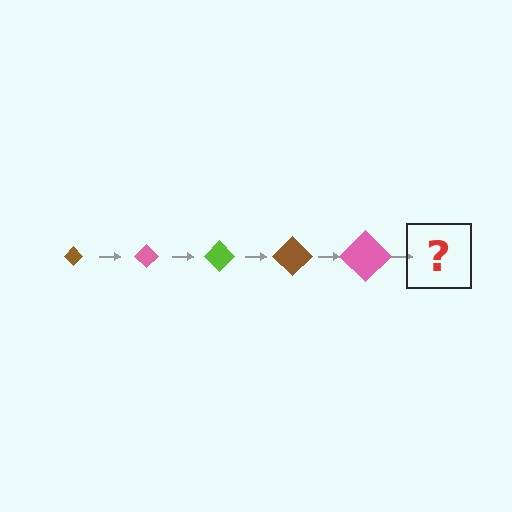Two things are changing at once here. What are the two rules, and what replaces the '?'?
The two rules are that the diamond grows larger each step and the color cycles through brown, pink, and lime. The '?' should be a lime diamond, larger than the previous one.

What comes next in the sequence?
The next element should be a lime diamond, larger than the previous one.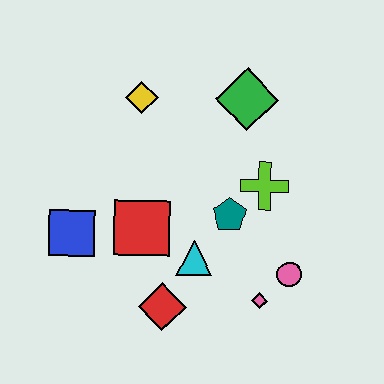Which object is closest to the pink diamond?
The pink circle is closest to the pink diamond.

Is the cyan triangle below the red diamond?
No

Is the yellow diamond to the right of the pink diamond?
No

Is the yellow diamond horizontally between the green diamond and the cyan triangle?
No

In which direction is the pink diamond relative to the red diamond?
The pink diamond is to the right of the red diamond.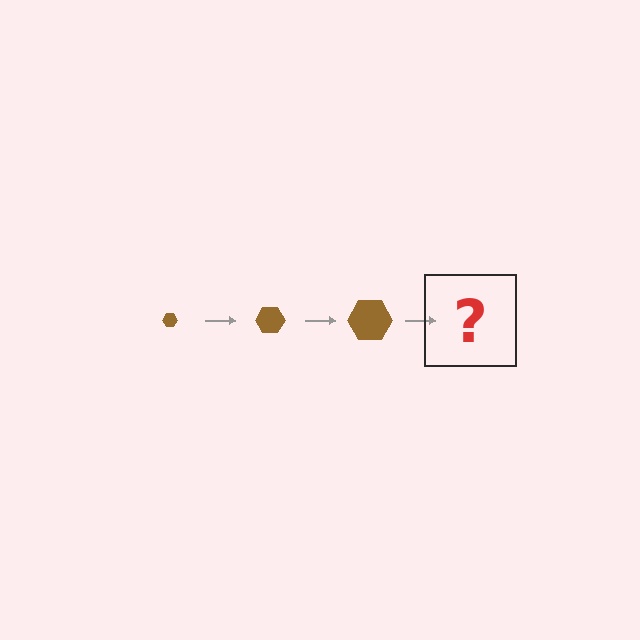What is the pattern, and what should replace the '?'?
The pattern is that the hexagon gets progressively larger each step. The '?' should be a brown hexagon, larger than the previous one.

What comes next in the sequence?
The next element should be a brown hexagon, larger than the previous one.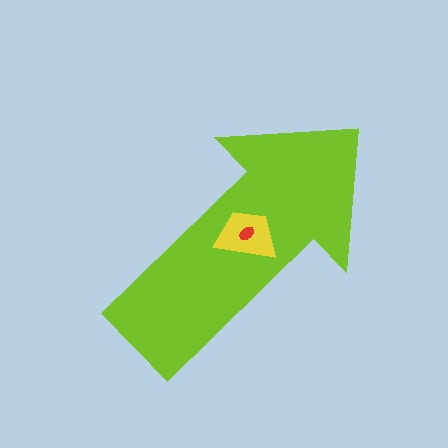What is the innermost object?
The red ellipse.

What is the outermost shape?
The lime arrow.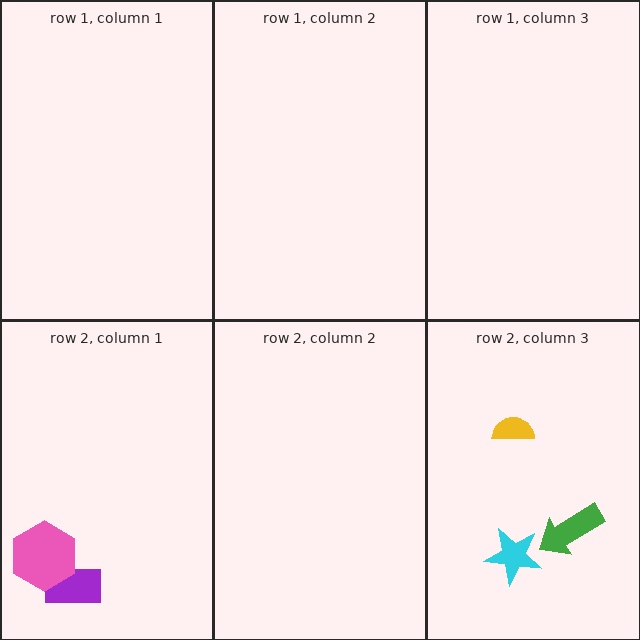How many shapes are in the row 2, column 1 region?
2.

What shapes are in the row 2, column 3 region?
The yellow semicircle, the green arrow, the cyan star.